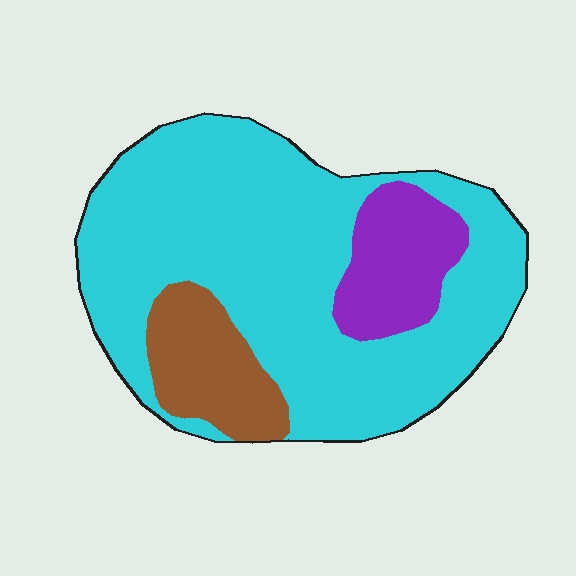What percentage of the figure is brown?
Brown covers roughly 15% of the figure.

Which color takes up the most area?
Cyan, at roughly 75%.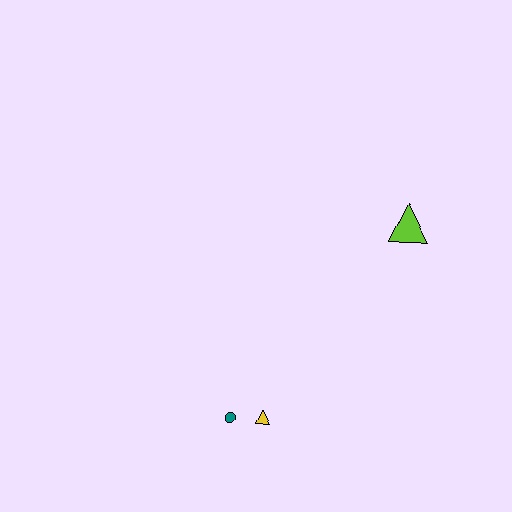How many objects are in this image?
There are 3 objects.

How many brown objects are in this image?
There are no brown objects.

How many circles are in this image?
There is 1 circle.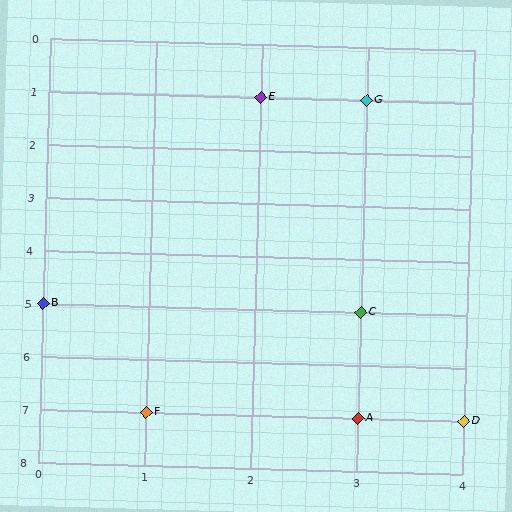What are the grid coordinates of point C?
Point C is at grid coordinates (3, 5).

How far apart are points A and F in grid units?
Points A and F are 2 columns apart.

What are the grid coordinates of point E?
Point E is at grid coordinates (2, 1).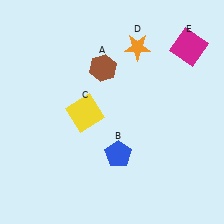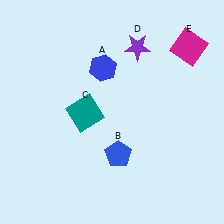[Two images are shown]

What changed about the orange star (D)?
In Image 1, D is orange. In Image 2, it changed to purple.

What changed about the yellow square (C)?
In Image 1, C is yellow. In Image 2, it changed to teal.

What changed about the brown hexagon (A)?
In Image 1, A is brown. In Image 2, it changed to blue.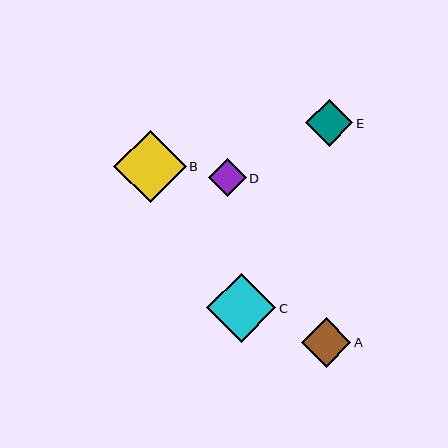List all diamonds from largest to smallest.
From largest to smallest: B, C, A, E, D.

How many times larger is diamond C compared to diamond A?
Diamond C is approximately 1.4 times the size of diamond A.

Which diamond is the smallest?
Diamond D is the smallest with a size of approximately 38 pixels.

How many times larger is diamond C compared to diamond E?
Diamond C is approximately 1.5 times the size of diamond E.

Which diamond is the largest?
Diamond B is the largest with a size of approximately 73 pixels.